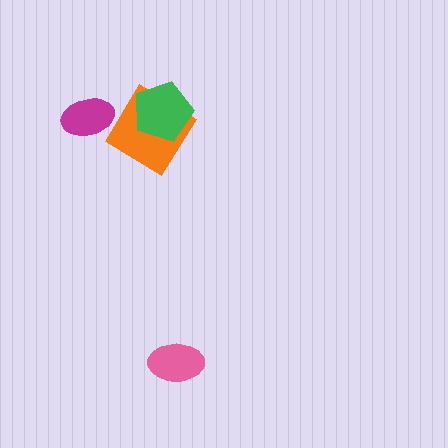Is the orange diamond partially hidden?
Yes, it is partially covered by another shape.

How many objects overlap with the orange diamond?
2 objects overlap with the orange diamond.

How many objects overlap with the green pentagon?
1 object overlaps with the green pentagon.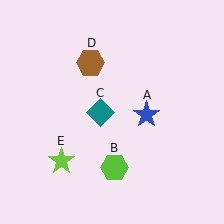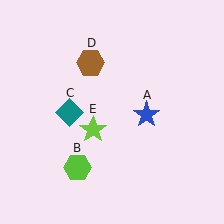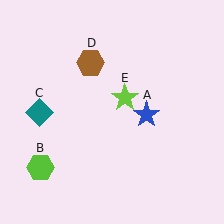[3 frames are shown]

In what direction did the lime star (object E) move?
The lime star (object E) moved up and to the right.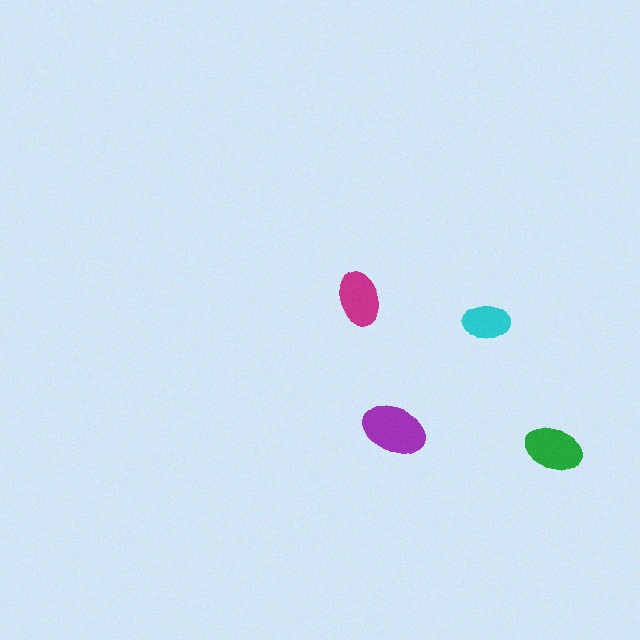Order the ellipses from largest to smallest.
the purple one, the green one, the magenta one, the cyan one.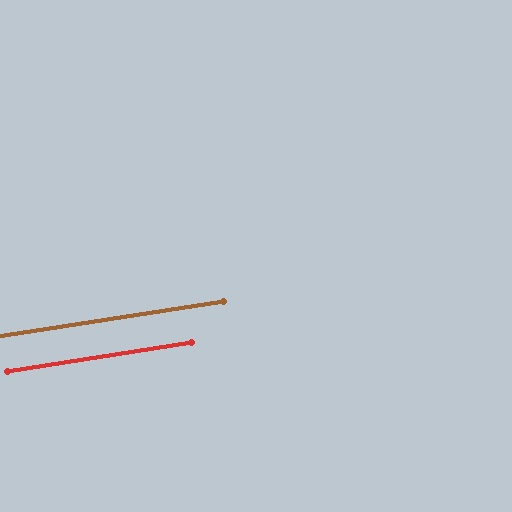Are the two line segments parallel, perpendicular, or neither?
Parallel — their directions differ by only 0.0°.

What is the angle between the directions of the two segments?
Approximately 0 degrees.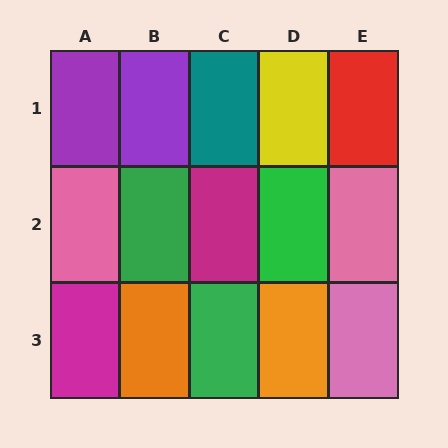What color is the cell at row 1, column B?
Purple.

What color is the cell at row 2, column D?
Green.